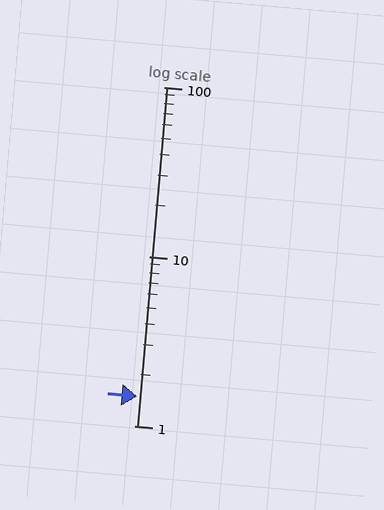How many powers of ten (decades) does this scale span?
The scale spans 2 decades, from 1 to 100.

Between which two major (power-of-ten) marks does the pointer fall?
The pointer is between 1 and 10.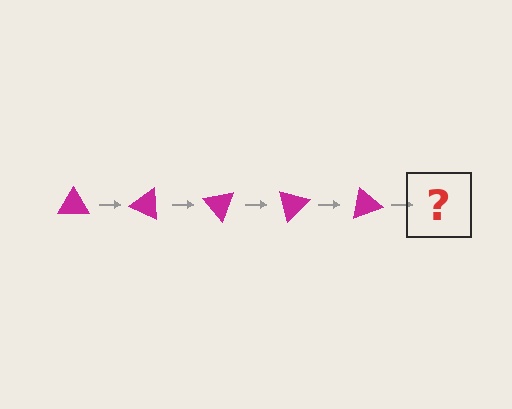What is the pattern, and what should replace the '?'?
The pattern is that the triangle rotates 25 degrees each step. The '?' should be a magenta triangle rotated 125 degrees.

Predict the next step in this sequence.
The next step is a magenta triangle rotated 125 degrees.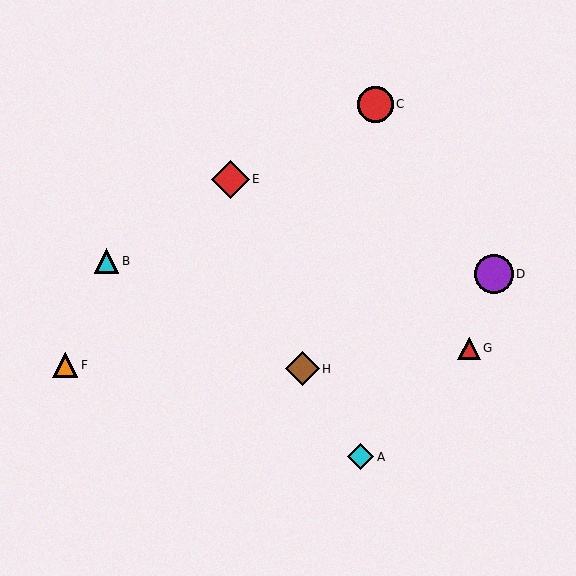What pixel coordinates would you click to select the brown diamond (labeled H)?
Click at (302, 369) to select the brown diamond H.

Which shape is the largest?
The purple circle (labeled D) is the largest.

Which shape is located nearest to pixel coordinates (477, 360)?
The red triangle (labeled G) at (469, 348) is nearest to that location.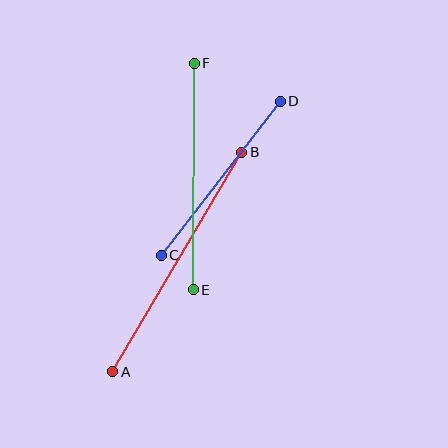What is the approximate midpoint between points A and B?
The midpoint is at approximately (177, 262) pixels.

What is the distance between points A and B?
The distance is approximately 255 pixels.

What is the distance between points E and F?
The distance is approximately 227 pixels.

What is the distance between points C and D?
The distance is approximately 195 pixels.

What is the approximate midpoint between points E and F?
The midpoint is at approximately (194, 177) pixels.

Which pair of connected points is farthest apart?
Points A and B are farthest apart.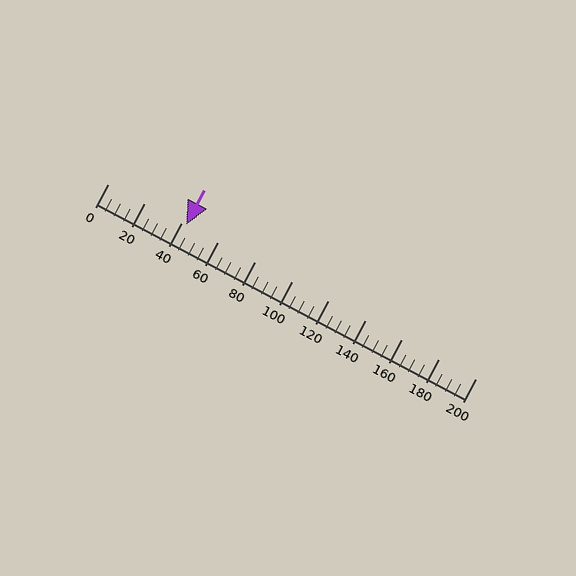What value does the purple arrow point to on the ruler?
The purple arrow points to approximately 42.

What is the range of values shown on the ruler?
The ruler shows values from 0 to 200.